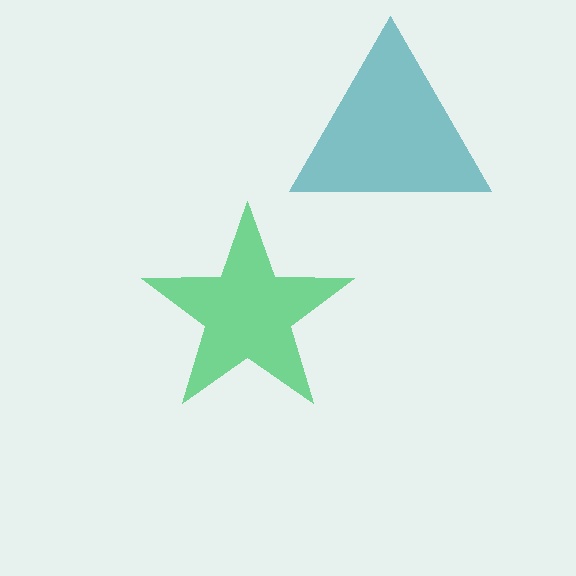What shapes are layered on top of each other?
The layered shapes are: a teal triangle, a green star.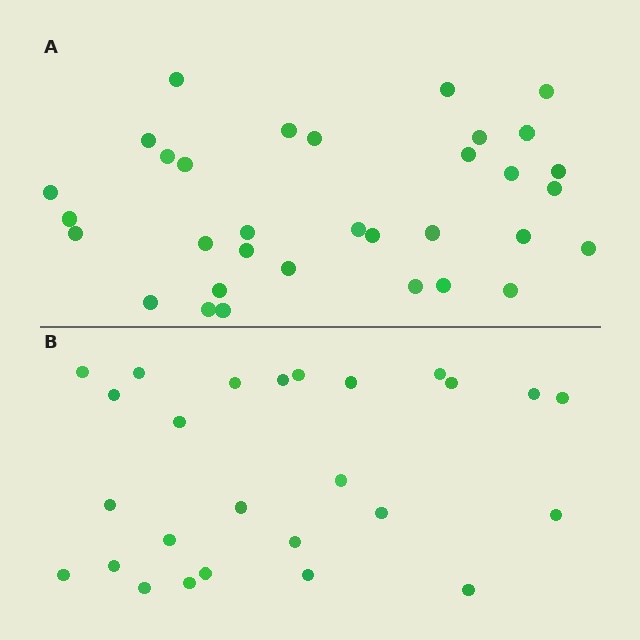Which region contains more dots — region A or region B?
Region A (the top region) has more dots.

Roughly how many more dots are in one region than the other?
Region A has roughly 8 or so more dots than region B.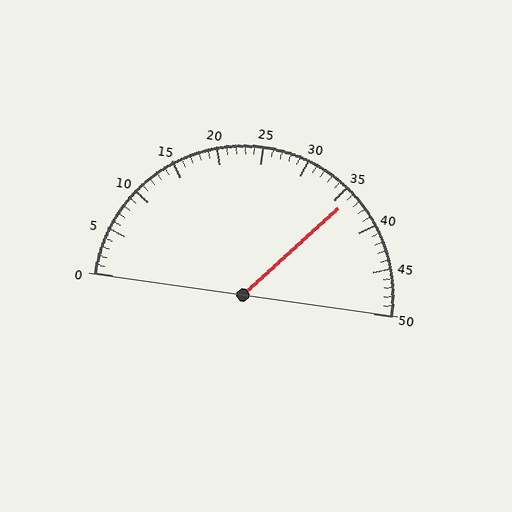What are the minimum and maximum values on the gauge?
The gauge ranges from 0 to 50.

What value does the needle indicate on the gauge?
The needle indicates approximately 36.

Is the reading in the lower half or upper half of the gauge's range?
The reading is in the upper half of the range (0 to 50).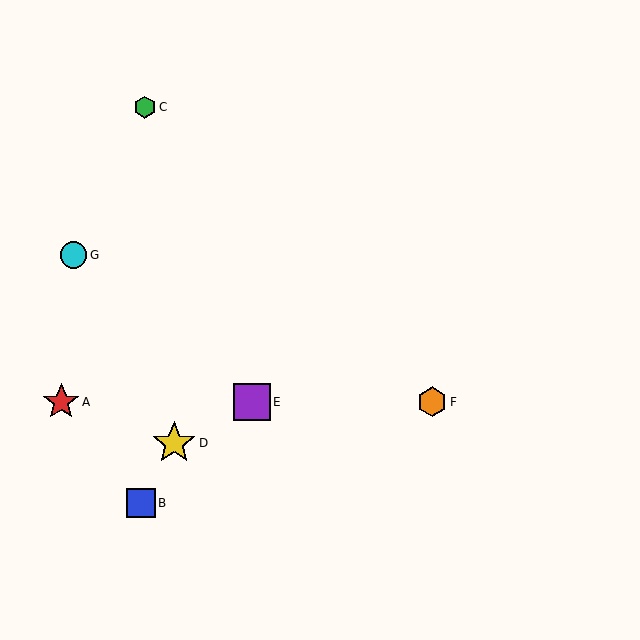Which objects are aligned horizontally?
Objects A, E, F are aligned horizontally.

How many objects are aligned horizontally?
3 objects (A, E, F) are aligned horizontally.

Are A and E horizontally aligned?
Yes, both are at y≈402.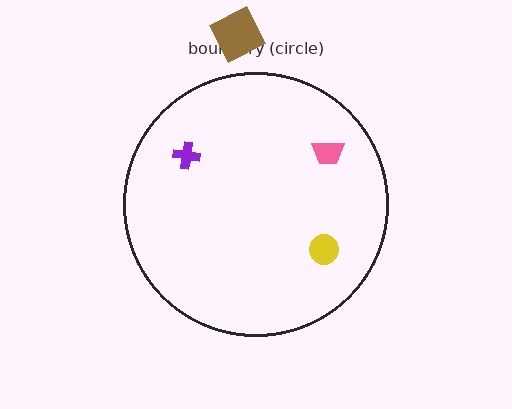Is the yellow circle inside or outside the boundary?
Inside.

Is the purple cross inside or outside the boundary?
Inside.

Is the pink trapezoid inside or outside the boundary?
Inside.